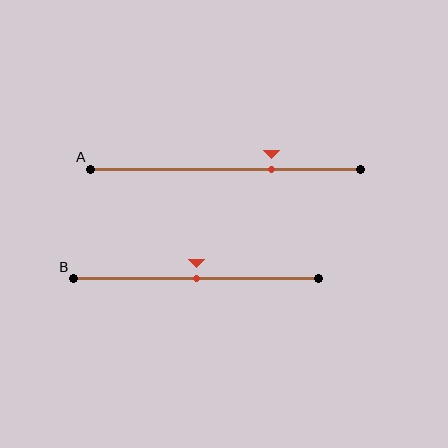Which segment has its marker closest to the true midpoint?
Segment B has its marker closest to the true midpoint.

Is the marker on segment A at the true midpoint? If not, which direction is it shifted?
No, the marker on segment A is shifted to the right by about 17% of the segment length.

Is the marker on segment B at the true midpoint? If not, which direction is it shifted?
Yes, the marker on segment B is at the true midpoint.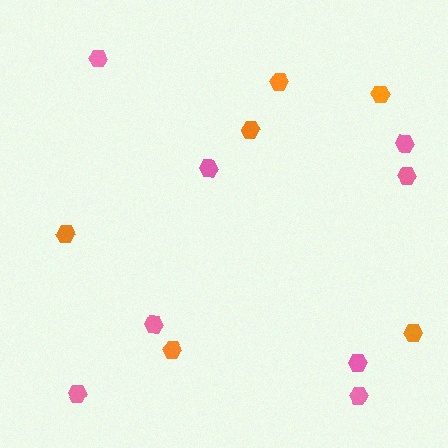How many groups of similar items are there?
There are 2 groups: one group of pink hexagons (8) and one group of orange hexagons (6).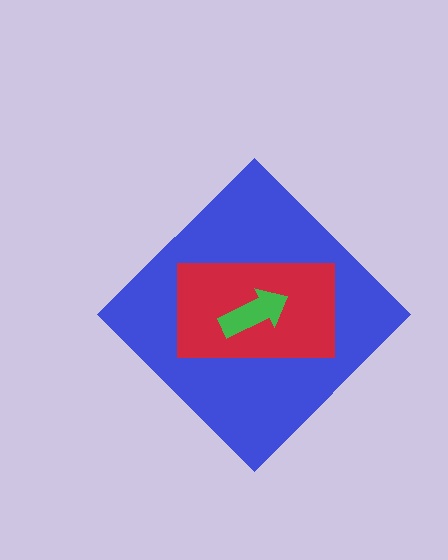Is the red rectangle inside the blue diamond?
Yes.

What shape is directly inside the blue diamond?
The red rectangle.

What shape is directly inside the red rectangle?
The green arrow.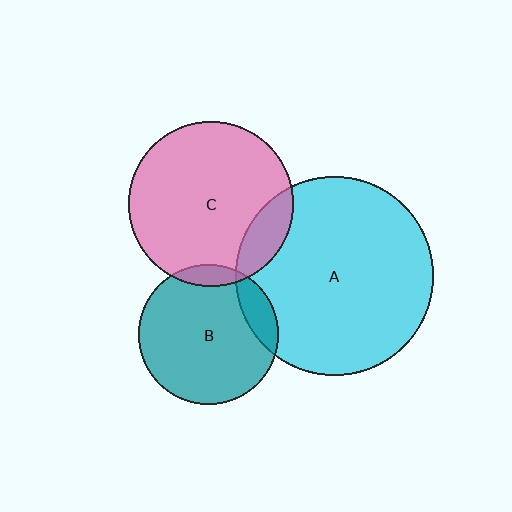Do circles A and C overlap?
Yes.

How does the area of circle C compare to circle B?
Approximately 1.4 times.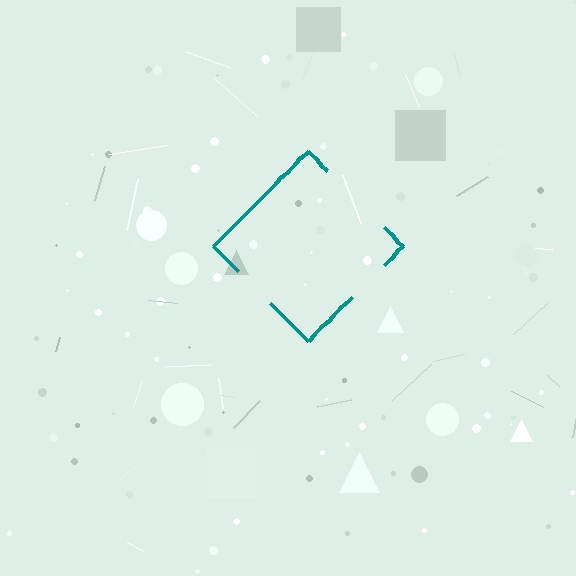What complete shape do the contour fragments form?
The contour fragments form a diamond.